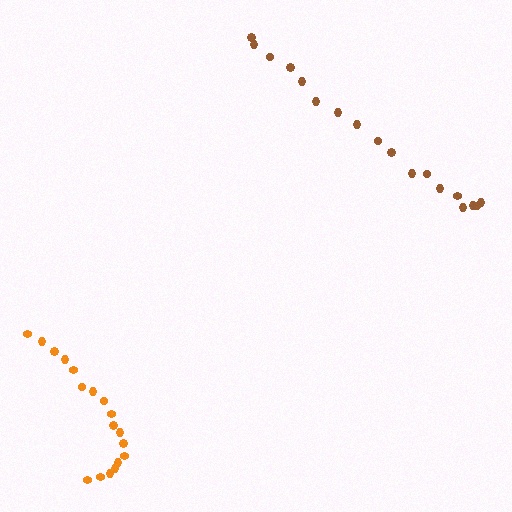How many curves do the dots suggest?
There are 2 distinct paths.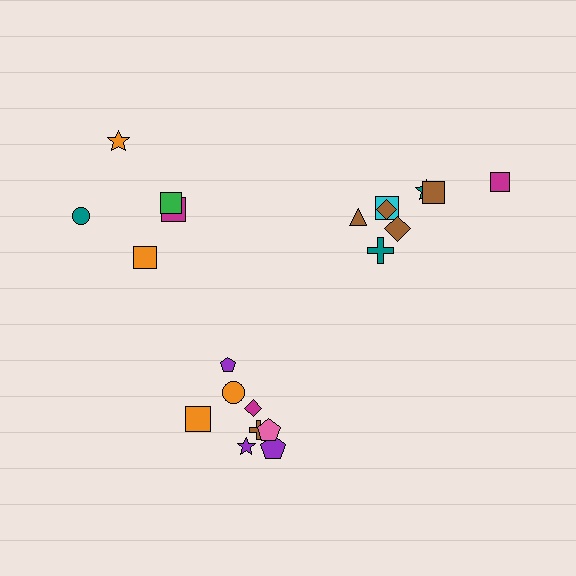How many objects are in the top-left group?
There are 5 objects.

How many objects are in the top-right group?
There are 8 objects.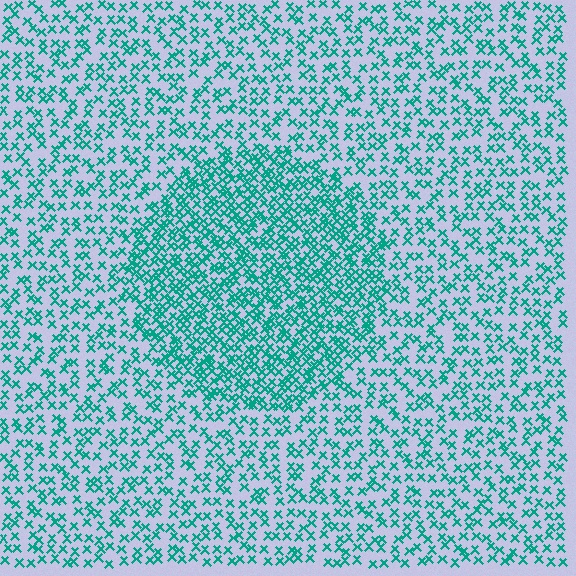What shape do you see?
I see a circle.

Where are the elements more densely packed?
The elements are more densely packed inside the circle boundary.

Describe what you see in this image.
The image contains small teal elements arranged at two different densities. A circle-shaped region is visible where the elements are more densely packed than the surrounding area.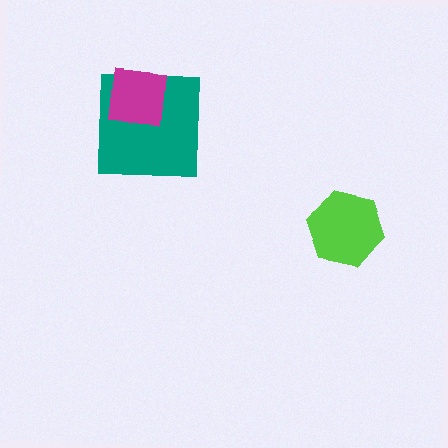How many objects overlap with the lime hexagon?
0 objects overlap with the lime hexagon.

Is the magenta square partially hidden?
No, no other shape covers it.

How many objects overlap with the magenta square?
1 object overlaps with the magenta square.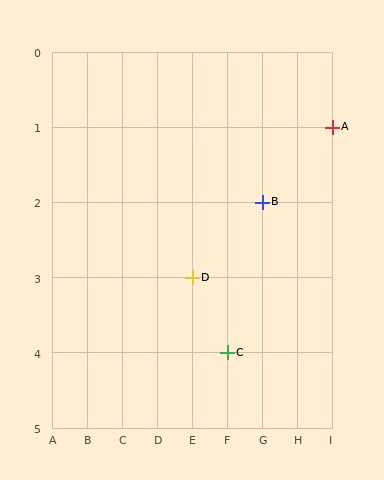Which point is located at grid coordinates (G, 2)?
Point B is at (G, 2).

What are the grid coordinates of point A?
Point A is at grid coordinates (I, 1).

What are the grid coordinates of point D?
Point D is at grid coordinates (E, 3).